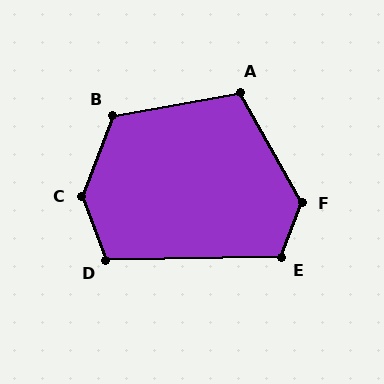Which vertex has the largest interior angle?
C, at approximately 139 degrees.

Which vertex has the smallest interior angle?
A, at approximately 109 degrees.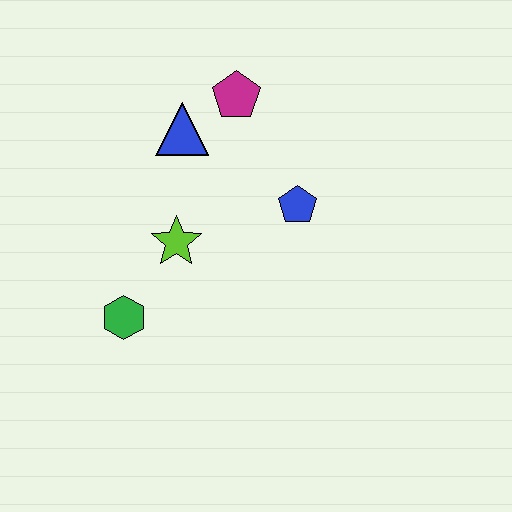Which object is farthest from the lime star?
The magenta pentagon is farthest from the lime star.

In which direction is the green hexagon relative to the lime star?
The green hexagon is below the lime star.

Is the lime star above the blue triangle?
No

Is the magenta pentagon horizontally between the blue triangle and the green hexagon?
No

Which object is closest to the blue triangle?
The magenta pentagon is closest to the blue triangle.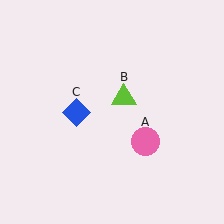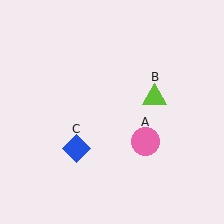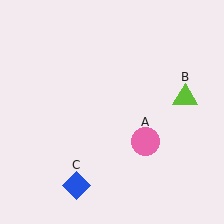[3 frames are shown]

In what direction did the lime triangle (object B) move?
The lime triangle (object B) moved right.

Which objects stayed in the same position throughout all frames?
Pink circle (object A) remained stationary.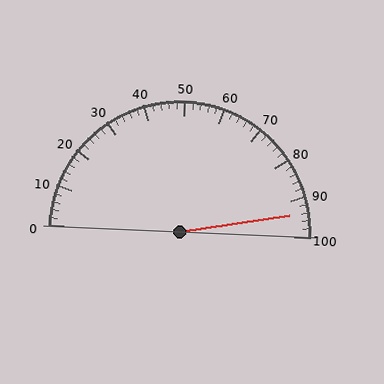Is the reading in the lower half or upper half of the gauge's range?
The reading is in the upper half of the range (0 to 100).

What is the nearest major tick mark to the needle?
The nearest major tick mark is 90.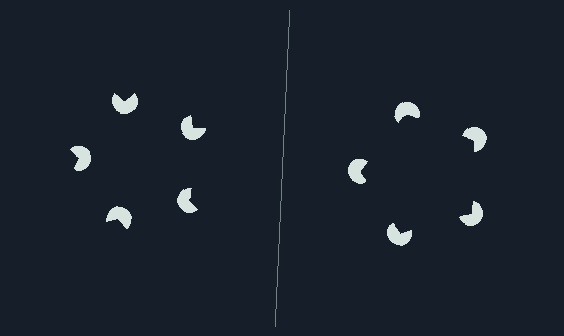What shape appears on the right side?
An illusory pentagon.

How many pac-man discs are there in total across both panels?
10 — 5 on each side.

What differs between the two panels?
The pac-man discs are positioned identically on both sides; only the wedge orientations differ. On the right they align to a pentagon; on the left they are misaligned.